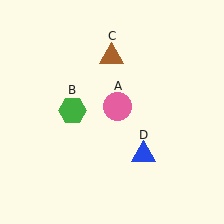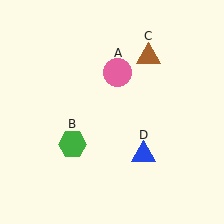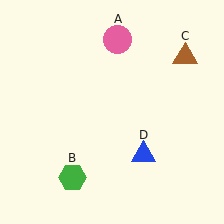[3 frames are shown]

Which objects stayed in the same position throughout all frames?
Blue triangle (object D) remained stationary.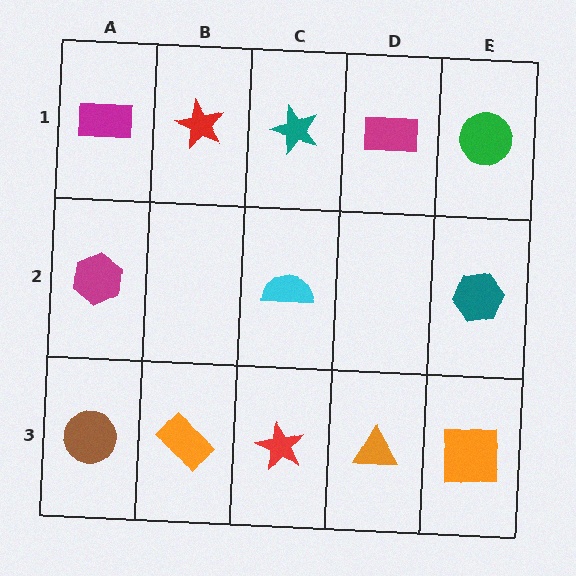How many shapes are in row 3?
5 shapes.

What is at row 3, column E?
An orange square.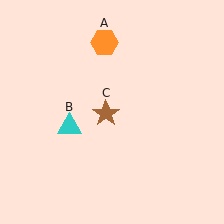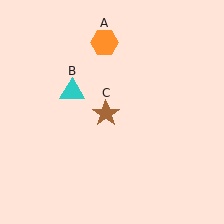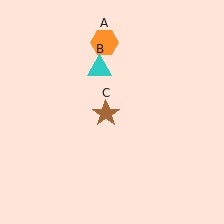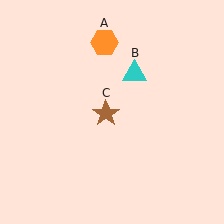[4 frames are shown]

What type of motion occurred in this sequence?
The cyan triangle (object B) rotated clockwise around the center of the scene.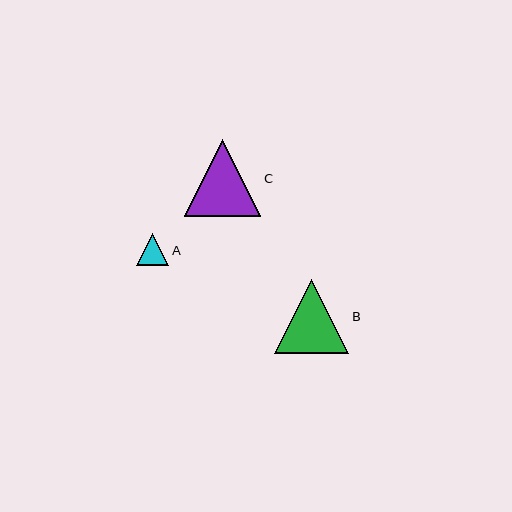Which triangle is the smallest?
Triangle A is the smallest with a size of approximately 32 pixels.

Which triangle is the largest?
Triangle C is the largest with a size of approximately 76 pixels.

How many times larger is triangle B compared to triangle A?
Triangle B is approximately 2.3 times the size of triangle A.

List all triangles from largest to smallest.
From largest to smallest: C, B, A.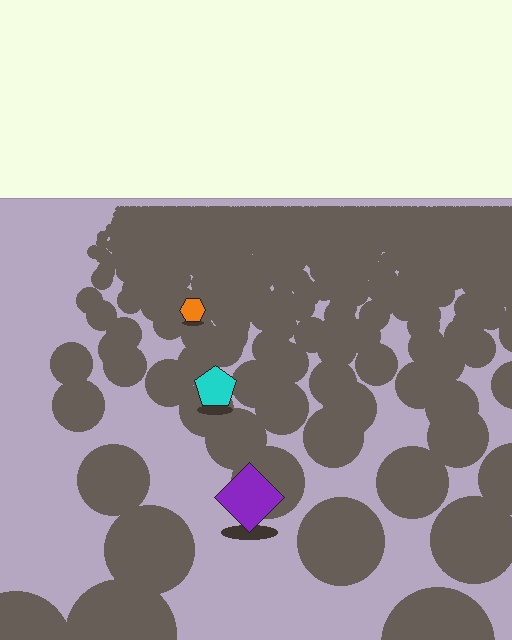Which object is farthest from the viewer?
The orange hexagon is farthest from the viewer. It appears smaller and the ground texture around it is denser.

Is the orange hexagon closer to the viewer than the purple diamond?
No. The purple diamond is closer — you can tell from the texture gradient: the ground texture is coarser near it.